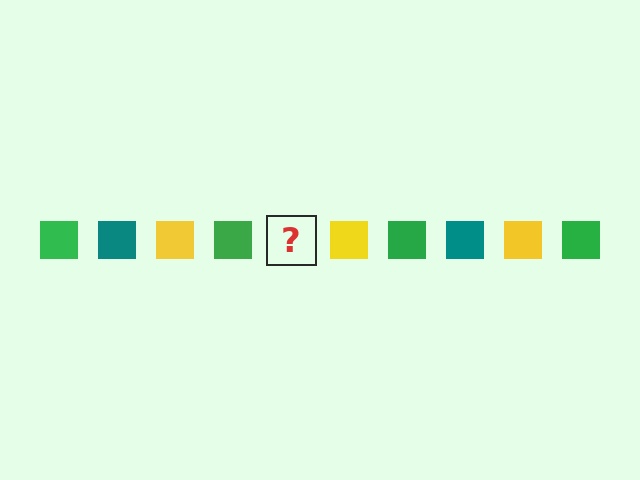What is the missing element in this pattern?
The missing element is a teal square.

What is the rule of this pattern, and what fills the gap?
The rule is that the pattern cycles through green, teal, yellow squares. The gap should be filled with a teal square.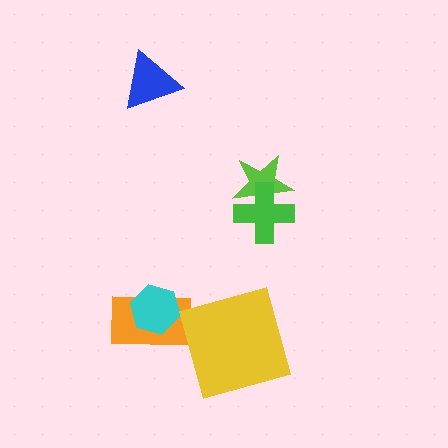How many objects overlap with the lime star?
1 object overlaps with the lime star.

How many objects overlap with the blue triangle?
0 objects overlap with the blue triangle.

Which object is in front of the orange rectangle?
The cyan hexagon is in front of the orange rectangle.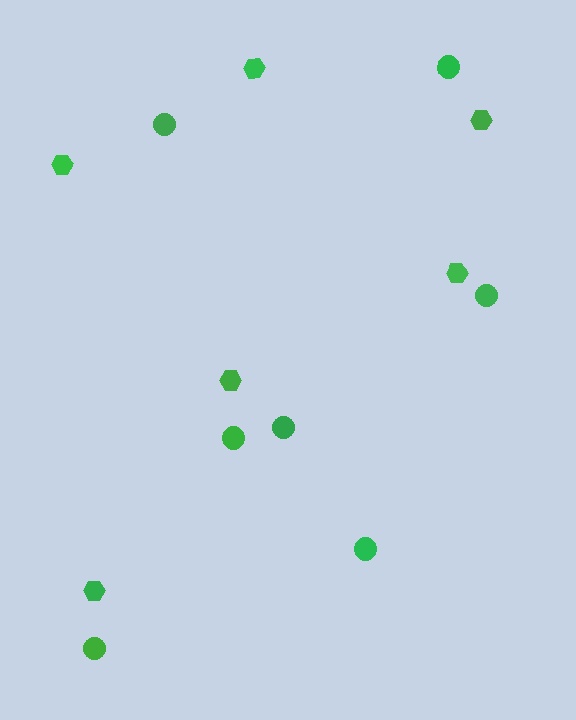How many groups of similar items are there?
There are 2 groups: one group of circles (7) and one group of hexagons (6).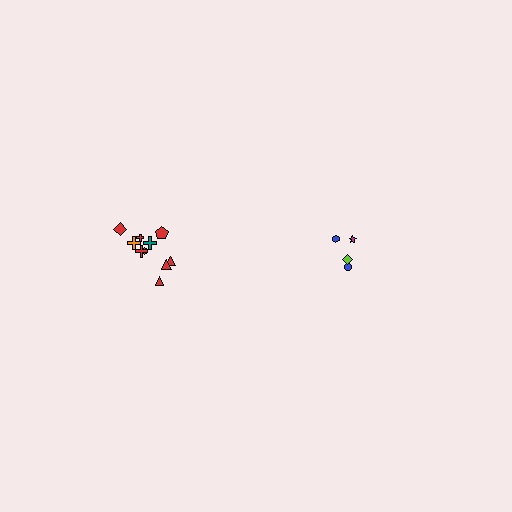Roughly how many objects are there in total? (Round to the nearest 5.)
Roughly 15 objects in total.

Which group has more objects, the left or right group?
The left group.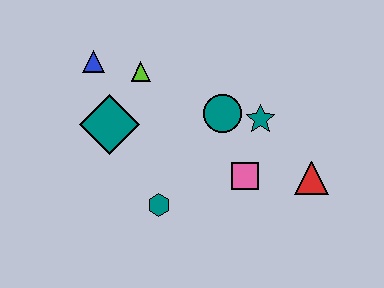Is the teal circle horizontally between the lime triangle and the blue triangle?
No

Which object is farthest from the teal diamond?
The red triangle is farthest from the teal diamond.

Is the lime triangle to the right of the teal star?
No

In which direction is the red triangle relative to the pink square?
The red triangle is to the right of the pink square.